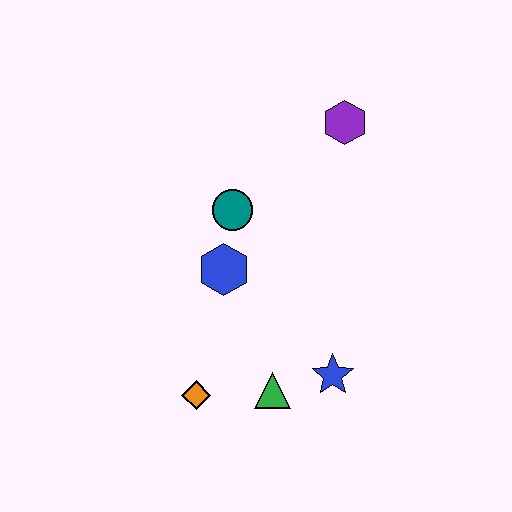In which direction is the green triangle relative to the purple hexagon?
The green triangle is below the purple hexagon.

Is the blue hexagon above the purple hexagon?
No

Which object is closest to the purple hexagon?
The teal circle is closest to the purple hexagon.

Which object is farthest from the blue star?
The purple hexagon is farthest from the blue star.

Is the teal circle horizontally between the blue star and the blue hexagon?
Yes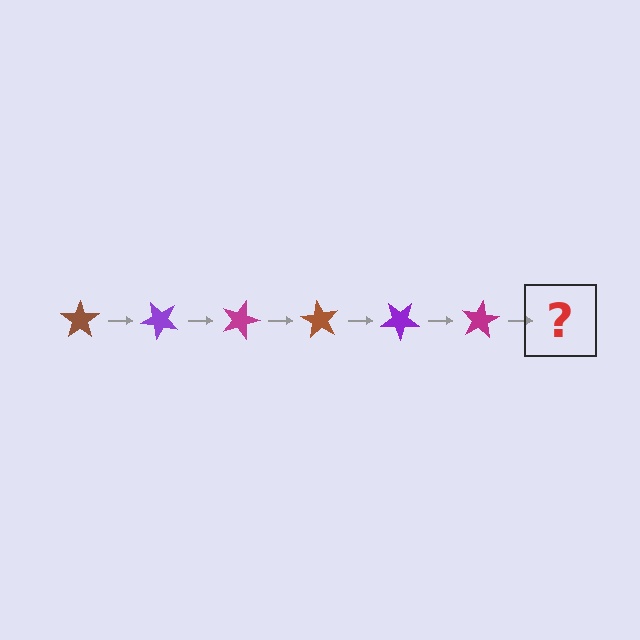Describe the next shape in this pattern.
It should be a brown star, rotated 270 degrees from the start.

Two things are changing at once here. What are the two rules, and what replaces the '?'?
The two rules are that it rotates 45 degrees each step and the color cycles through brown, purple, and magenta. The '?' should be a brown star, rotated 270 degrees from the start.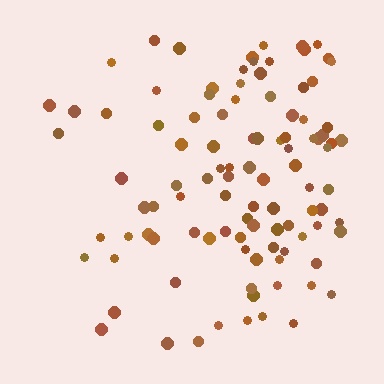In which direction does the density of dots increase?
From left to right, with the right side densest.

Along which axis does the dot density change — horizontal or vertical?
Horizontal.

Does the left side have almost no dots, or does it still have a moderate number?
Still a moderate number, just noticeably fewer than the right.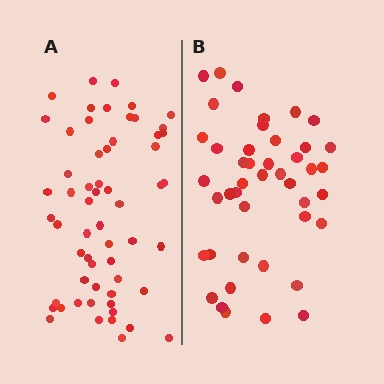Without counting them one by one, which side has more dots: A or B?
Region A (the left region) has more dots.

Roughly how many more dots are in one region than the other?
Region A has approximately 15 more dots than region B.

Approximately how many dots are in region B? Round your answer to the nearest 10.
About 40 dots. (The exact count is 44, which rounds to 40.)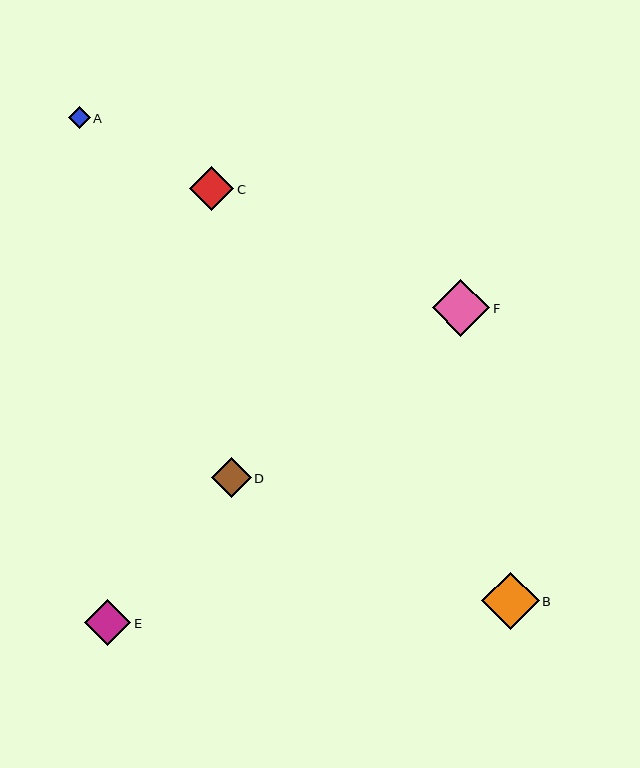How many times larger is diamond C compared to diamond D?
Diamond C is approximately 1.1 times the size of diamond D.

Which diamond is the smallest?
Diamond A is the smallest with a size of approximately 22 pixels.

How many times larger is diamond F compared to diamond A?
Diamond F is approximately 2.6 times the size of diamond A.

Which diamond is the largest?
Diamond F is the largest with a size of approximately 58 pixels.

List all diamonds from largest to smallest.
From largest to smallest: F, B, E, C, D, A.